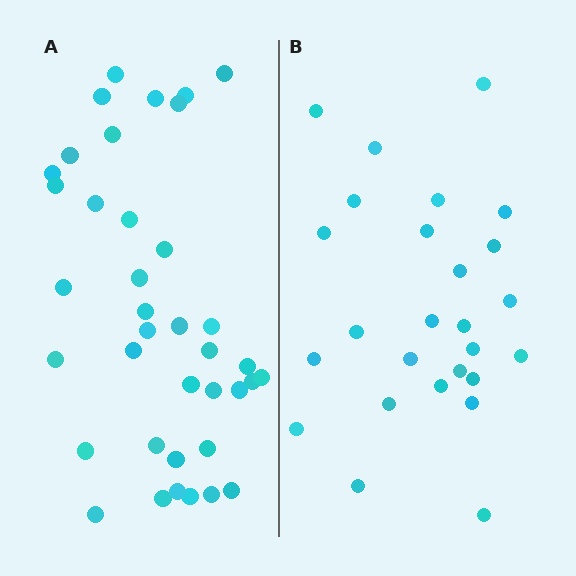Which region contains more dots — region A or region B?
Region A (the left region) has more dots.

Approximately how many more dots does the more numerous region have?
Region A has roughly 12 or so more dots than region B.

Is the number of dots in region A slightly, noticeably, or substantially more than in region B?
Region A has substantially more. The ratio is roughly 1.5 to 1.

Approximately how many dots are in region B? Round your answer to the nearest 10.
About 30 dots. (The exact count is 26, which rounds to 30.)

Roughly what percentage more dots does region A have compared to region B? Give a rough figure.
About 45% more.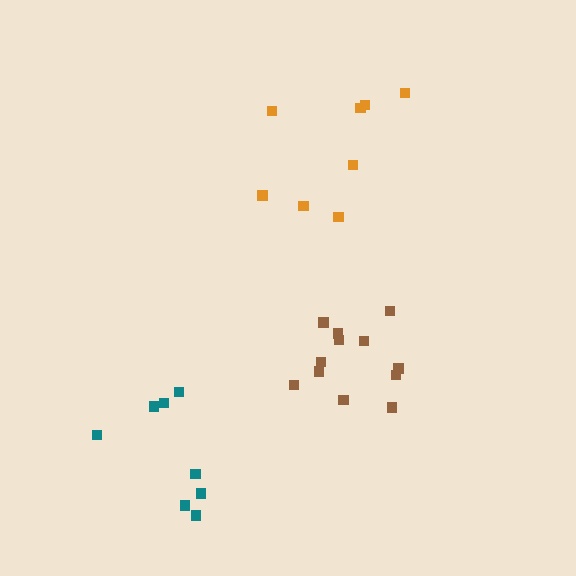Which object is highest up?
The orange cluster is topmost.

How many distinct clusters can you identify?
There are 3 distinct clusters.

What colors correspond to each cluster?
The clusters are colored: brown, orange, teal.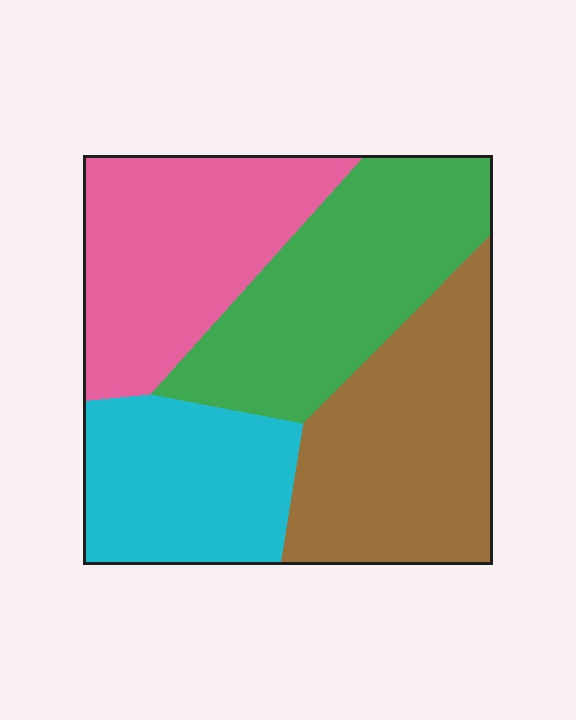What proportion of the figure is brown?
Brown takes up about one quarter (1/4) of the figure.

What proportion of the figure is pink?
Pink takes up about one quarter (1/4) of the figure.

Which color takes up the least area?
Cyan, at roughly 20%.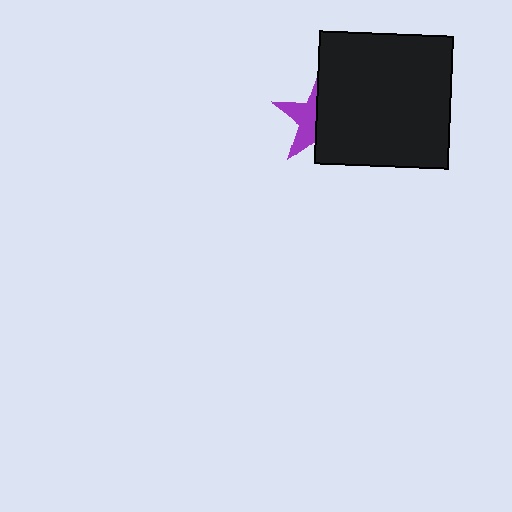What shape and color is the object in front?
The object in front is a black square.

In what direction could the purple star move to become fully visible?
The purple star could move left. That would shift it out from behind the black square entirely.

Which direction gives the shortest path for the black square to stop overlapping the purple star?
Moving right gives the shortest separation.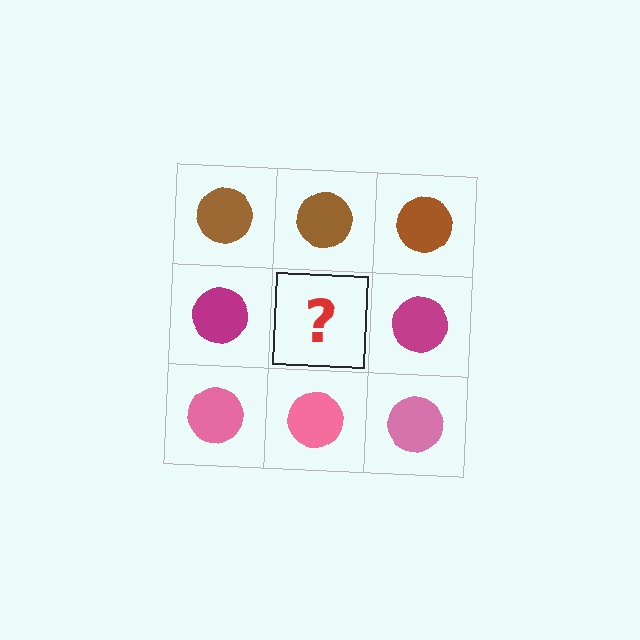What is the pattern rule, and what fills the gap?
The rule is that each row has a consistent color. The gap should be filled with a magenta circle.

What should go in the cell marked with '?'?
The missing cell should contain a magenta circle.